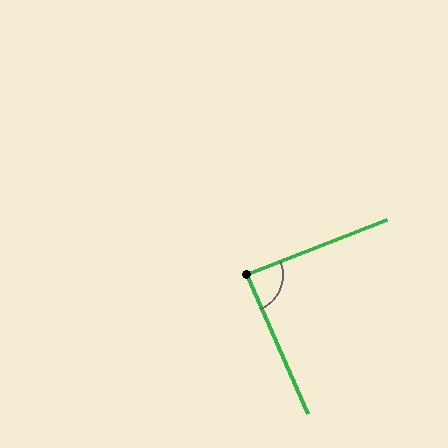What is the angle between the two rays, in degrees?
Approximately 87 degrees.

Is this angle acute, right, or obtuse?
It is approximately a right angle.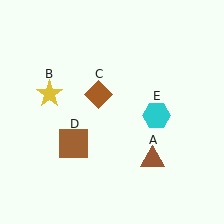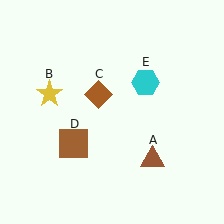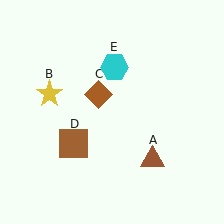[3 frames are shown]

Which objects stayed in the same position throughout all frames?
Brown triangle (object A) and yellow star (object B) and brown diamond (object C) and brown square (object D) remained stationary.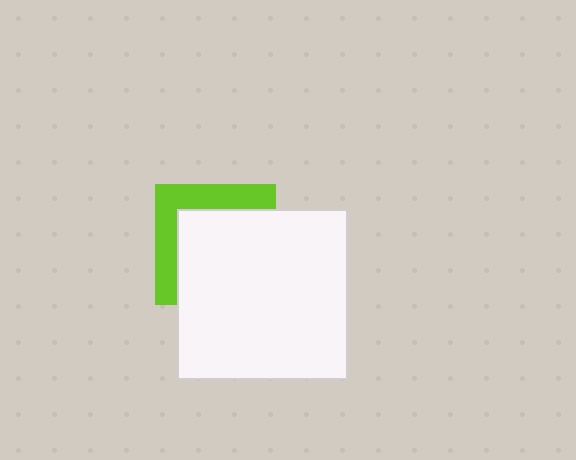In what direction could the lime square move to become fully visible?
The lime square could move toward the upper-left. That would shift it out from behind the white square entirely.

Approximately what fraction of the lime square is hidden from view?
Roughly 64% of the lime square is hidden behind the white square.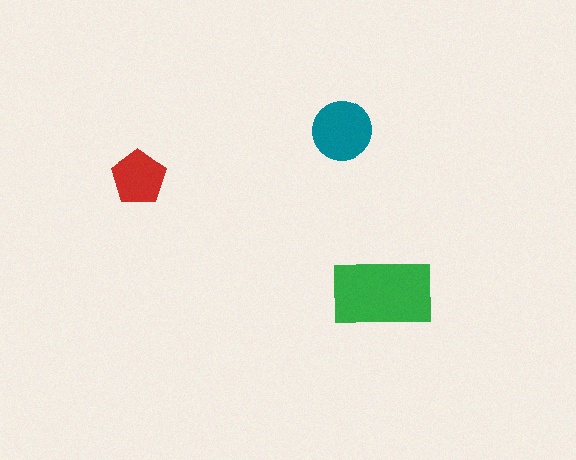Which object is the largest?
The green rectangle.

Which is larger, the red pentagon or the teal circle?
The teal circle.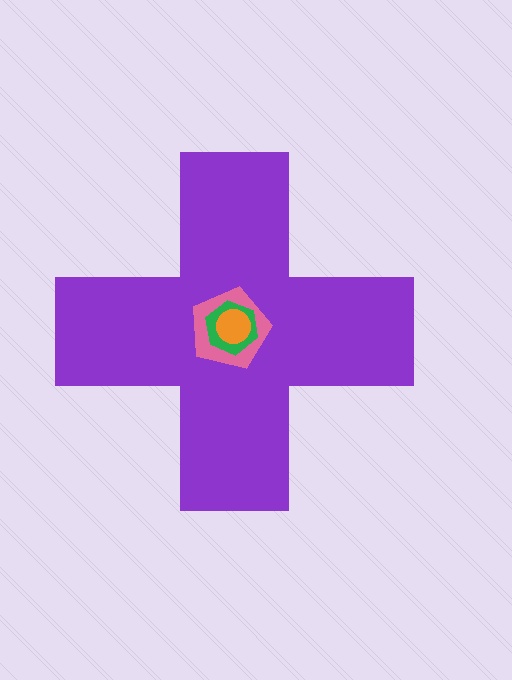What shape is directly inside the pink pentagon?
The green hexagon.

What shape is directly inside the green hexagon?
The orange circle.